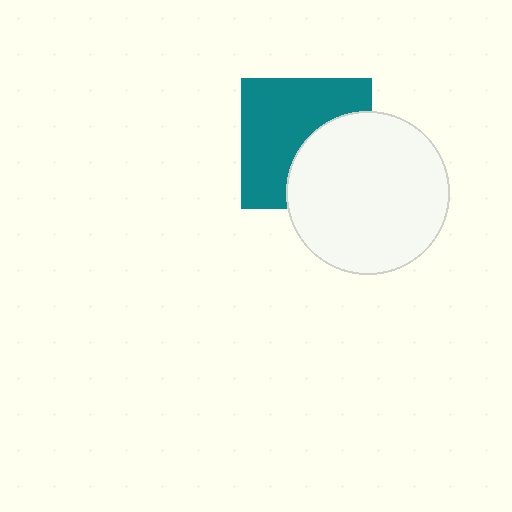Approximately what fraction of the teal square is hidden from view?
Roughly 41% of the teal square is hidden behind the white circle.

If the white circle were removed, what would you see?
You would see the complete teal square.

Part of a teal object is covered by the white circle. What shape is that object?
It is a square.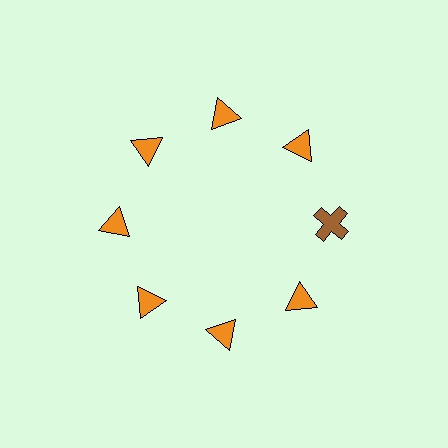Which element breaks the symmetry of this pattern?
The brown cross at roughly the 3 o'clock position breaks the symmetry. All other shapes are orange triangles.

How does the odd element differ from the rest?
It differs in both color (brown instead of orange) and shape (cross instead of triangle).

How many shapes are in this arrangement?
There are 8 shapes arranged in a ring pattern.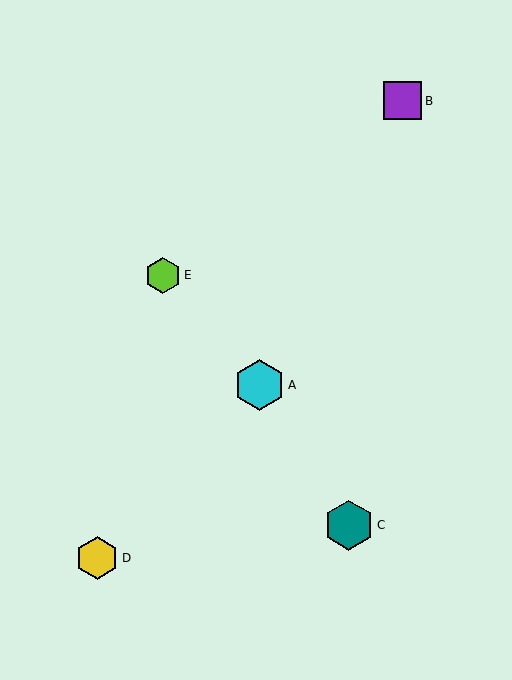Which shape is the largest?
The cyan hexagon (labeled A) is the largest.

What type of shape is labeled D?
Shape D is a yellow hexagon.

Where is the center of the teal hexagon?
The center of the teal hexagon is at (349, 525).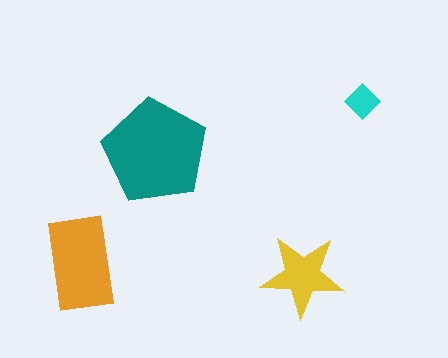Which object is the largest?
The teal pentagon.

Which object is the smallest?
The cyan diamond.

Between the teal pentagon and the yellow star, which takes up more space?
The teal pentagon.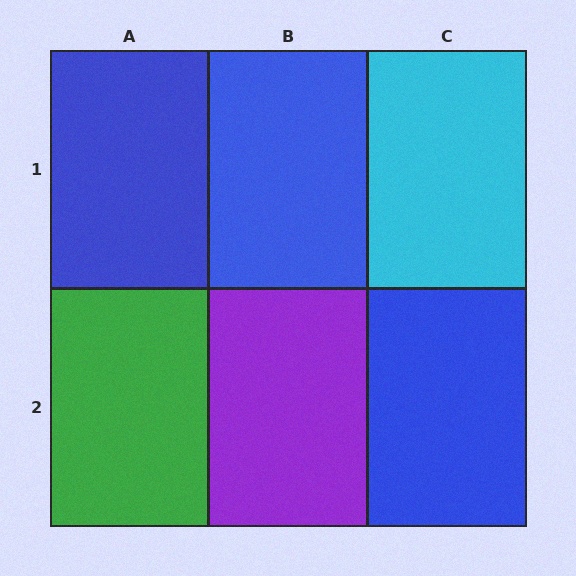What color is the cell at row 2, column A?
Green.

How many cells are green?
1 cell is green.